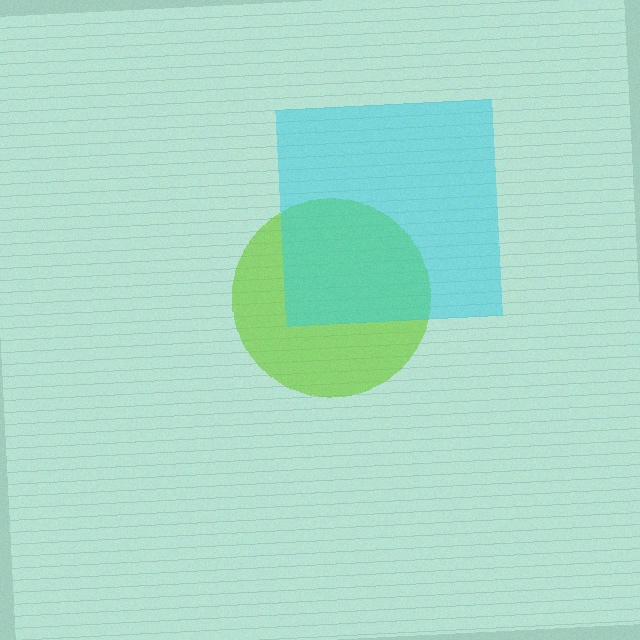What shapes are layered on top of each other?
The layered shapes are: a lime circle, a cyan square.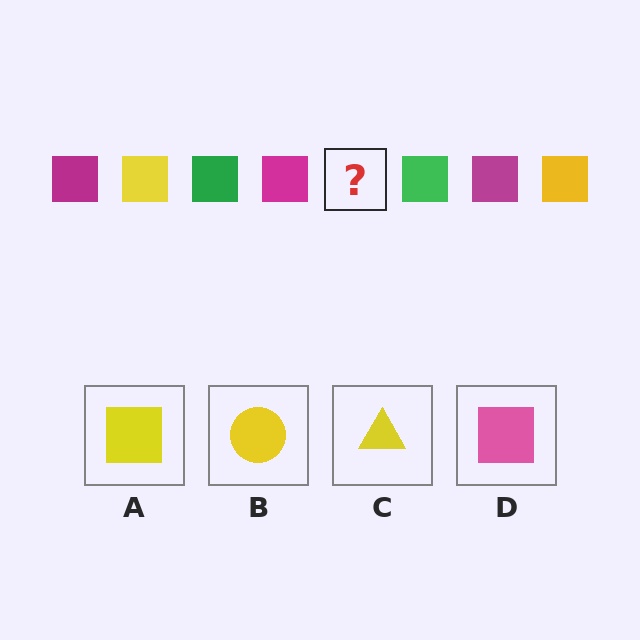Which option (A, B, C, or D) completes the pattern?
A.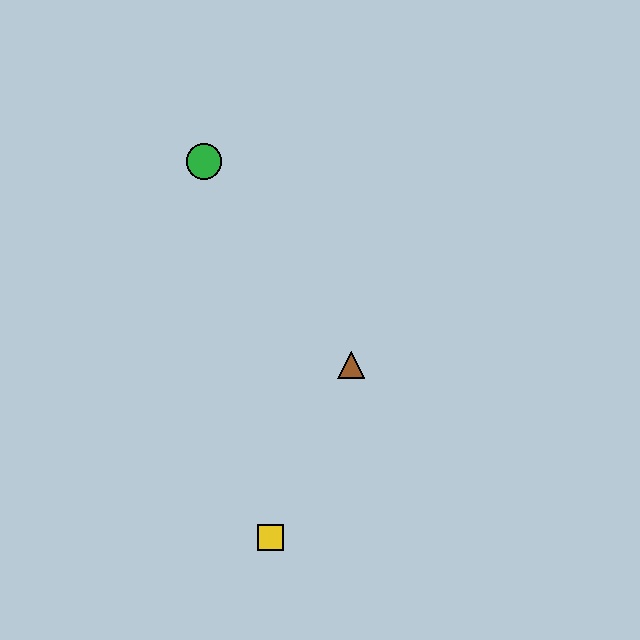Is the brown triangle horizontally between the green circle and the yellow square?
No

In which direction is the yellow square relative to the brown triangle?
The yellow square is below the brown triangle.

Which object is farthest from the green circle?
The yellow square is farthest from the green circle.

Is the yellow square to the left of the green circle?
No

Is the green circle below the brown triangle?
No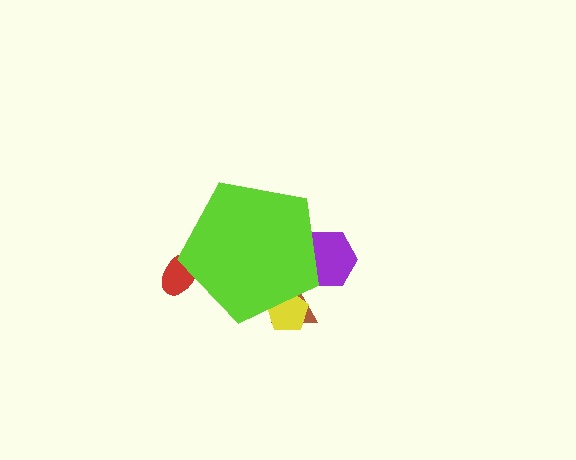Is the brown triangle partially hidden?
Yes, the brown triangle is partially hidden behind the lime pentagon.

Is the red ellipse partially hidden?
Yes, the red ellipse is partially hidden behind the lime pentagon.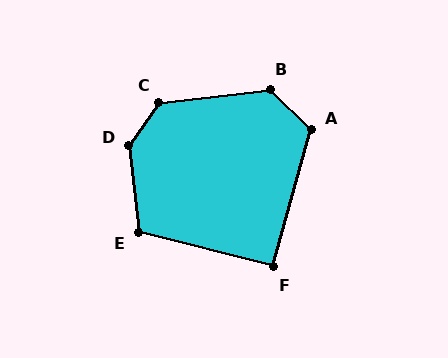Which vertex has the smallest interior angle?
F, at approximately 91 degrees.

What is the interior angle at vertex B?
Approximately 129 degrees (obtuse).